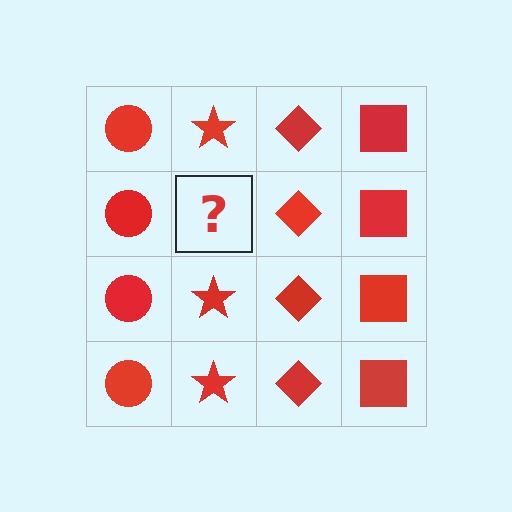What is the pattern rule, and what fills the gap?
The rule is that each column has a consistent shape. The gap should be filled with a red star.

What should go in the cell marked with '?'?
The missing cell should contain a red star.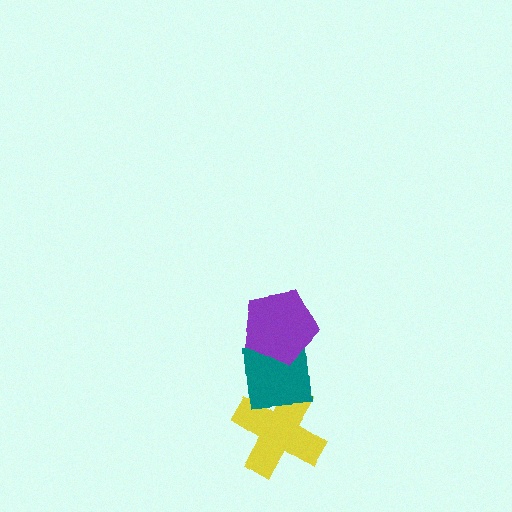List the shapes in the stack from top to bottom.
From top to bottom: the purple pentagon, the teal square, the yellow cross.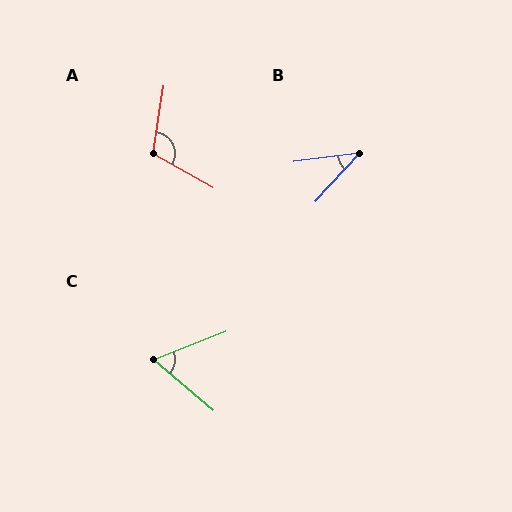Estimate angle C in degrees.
Approximately 62 degrees.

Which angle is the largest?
A, at approximately 110 degrees.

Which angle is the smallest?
B, at approximately 40 degrees.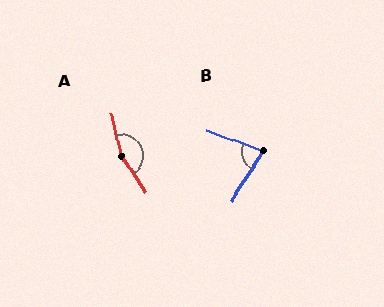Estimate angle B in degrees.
Approximately 77 degrees.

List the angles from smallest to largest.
B (77°), A (157°).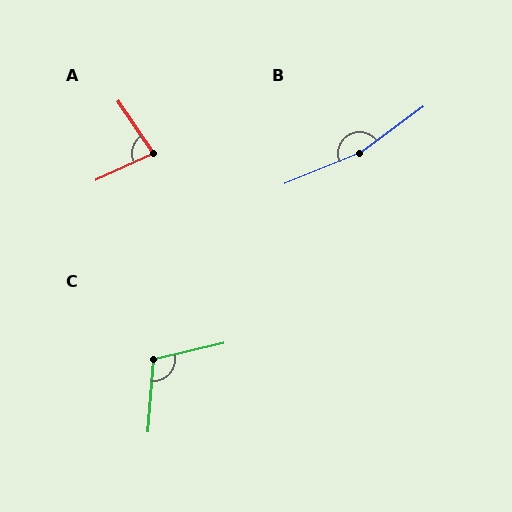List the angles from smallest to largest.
A (81°), C (107°), B (166°).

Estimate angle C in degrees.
Approximately 107 degrees.